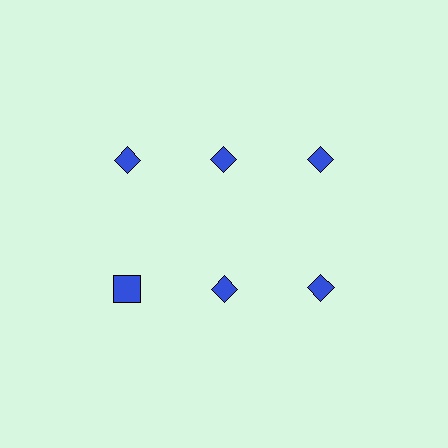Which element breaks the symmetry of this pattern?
The blue square in the second row, leftmost column breaks the symmetry. All other shapes are blue diamonds.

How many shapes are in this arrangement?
There are 6 shapes arranged in a grid pattern.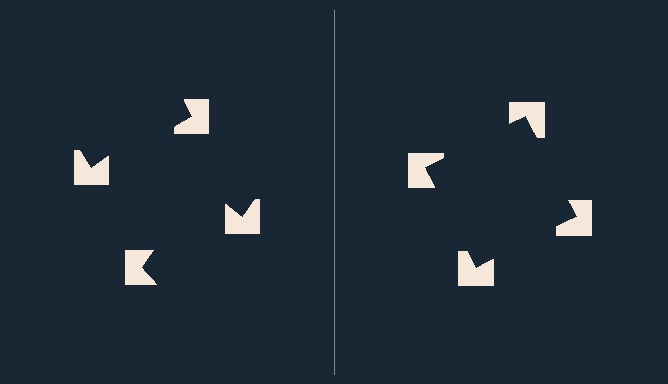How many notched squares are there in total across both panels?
8 — 4 on each side.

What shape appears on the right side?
An illusory square.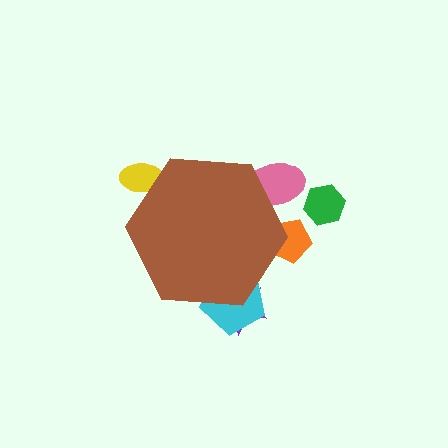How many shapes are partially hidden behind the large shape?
5 shapes are partially hidden.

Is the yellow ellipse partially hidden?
Yes, the yellow ellipse is partially hidden behind the brown hexagon.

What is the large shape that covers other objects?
A brown hexagon.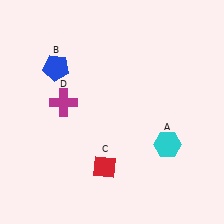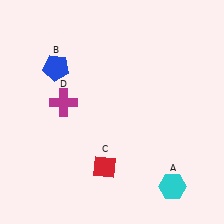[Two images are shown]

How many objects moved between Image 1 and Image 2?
1 object moved between the two images.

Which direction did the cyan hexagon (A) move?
The cyan hexagon (A) moved down.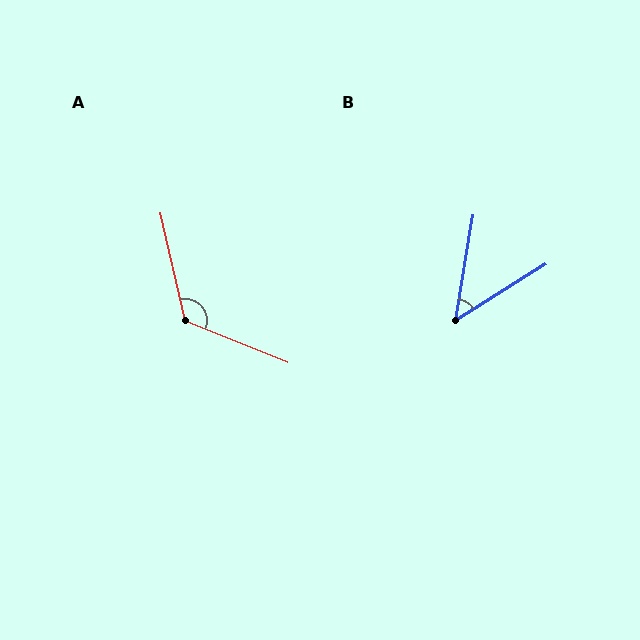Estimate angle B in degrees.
Approximately 49 degrees.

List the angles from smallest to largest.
B (49°), A (125°).